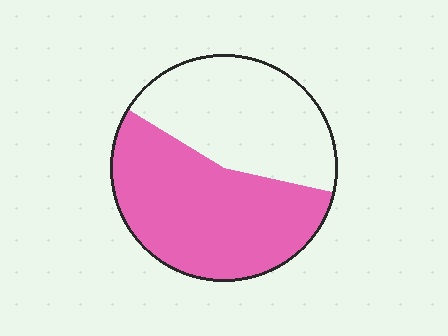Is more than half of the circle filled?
Yes.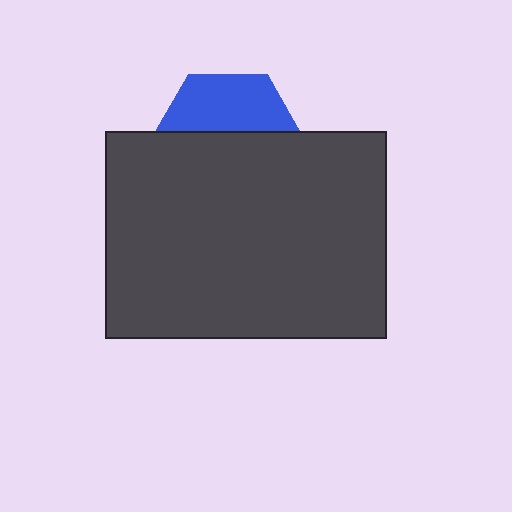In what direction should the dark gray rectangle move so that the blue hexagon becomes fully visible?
The dark gray rectangle should move down. That is the shortest direction to clear the overlap and leave the blue hexagon fully visible.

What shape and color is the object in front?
The object in front is a dark gray rectangle.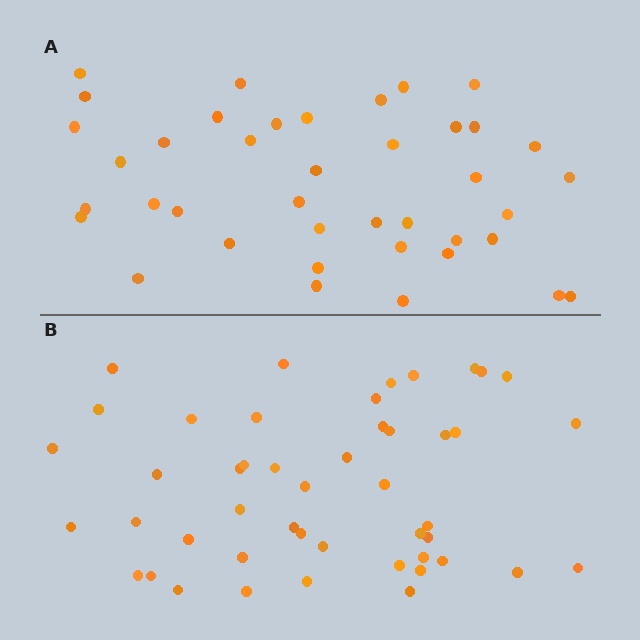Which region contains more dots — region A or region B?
Region B (the bottom region) has more dots.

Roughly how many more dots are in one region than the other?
Region B has roughly 8 or so more dots than region A.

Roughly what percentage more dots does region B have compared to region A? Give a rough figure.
About 20% more.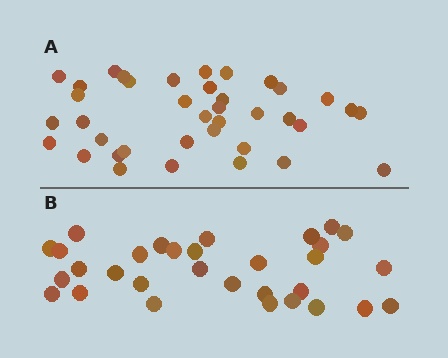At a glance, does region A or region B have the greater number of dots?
Region A (the top region) has more dots.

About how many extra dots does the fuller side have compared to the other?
Region A has roughly 8 or so more dots than region B.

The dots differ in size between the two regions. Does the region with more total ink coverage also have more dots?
No. Region B has more total ink coverage because its dots are larger, but region A actually contains more individual dots. Total area can be misleading — the number of items is what matters here.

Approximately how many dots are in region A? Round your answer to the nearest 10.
About 40 dots. (The exact count is 38, which rounds to 40.)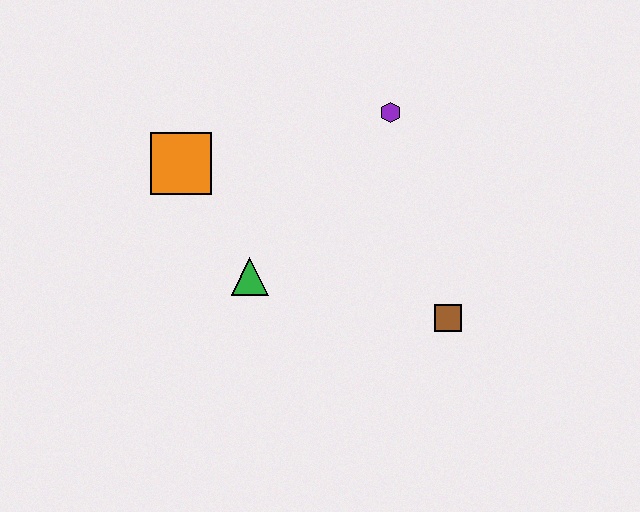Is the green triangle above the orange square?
No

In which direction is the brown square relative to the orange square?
The brown square is to the right of the orange square.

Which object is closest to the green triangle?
The orange square is closest to the green triangle.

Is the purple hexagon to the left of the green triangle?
No